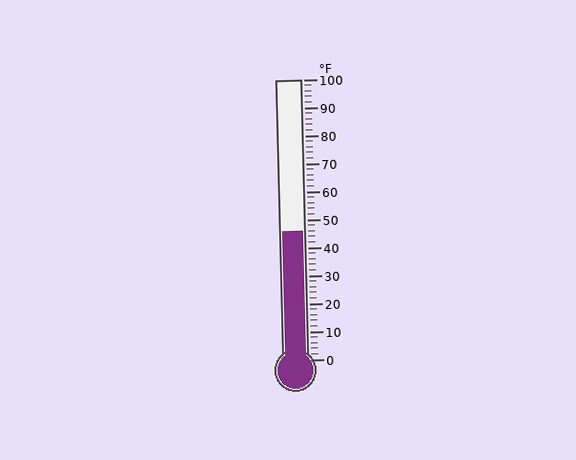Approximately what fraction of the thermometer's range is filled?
The thermometer is filled to approximately 45% of its range.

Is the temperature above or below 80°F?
The temperature is below 80°F.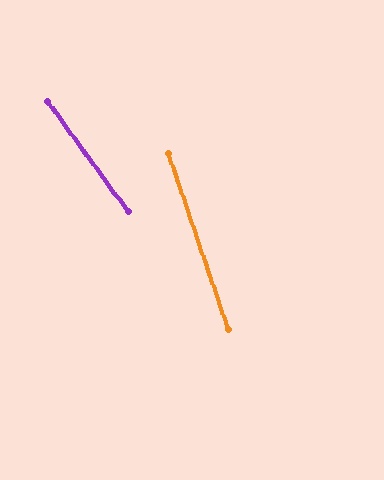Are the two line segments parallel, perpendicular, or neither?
Neither parallel nor perpendicular — they differ by about 17°.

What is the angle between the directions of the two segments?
Approximately 17 degrees.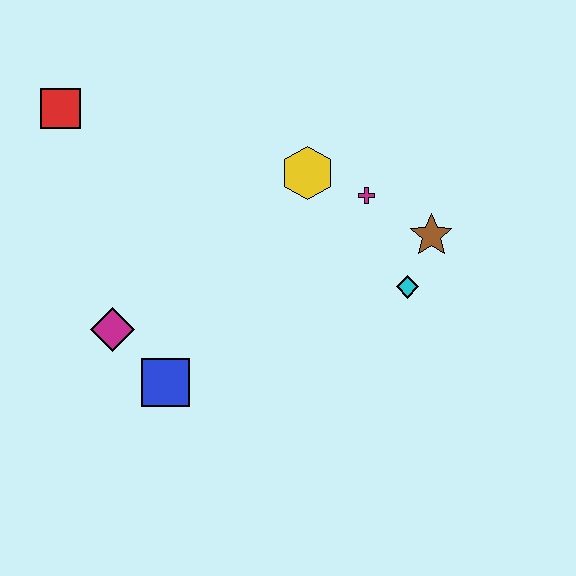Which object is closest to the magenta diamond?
The blue square is closest to the magenta diamond.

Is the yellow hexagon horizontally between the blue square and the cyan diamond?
Yes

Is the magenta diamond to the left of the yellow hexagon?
Yes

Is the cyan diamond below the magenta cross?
Yes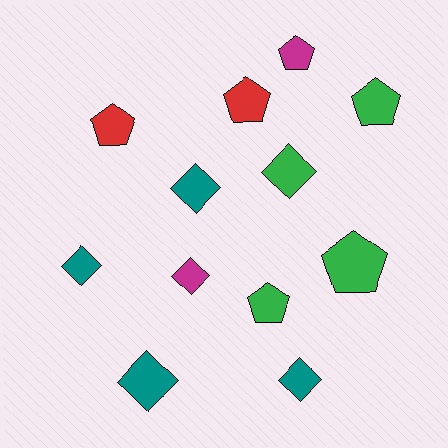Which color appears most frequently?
Green, with 4 objects.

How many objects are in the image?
There are 12 objects.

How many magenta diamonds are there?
There is 1 magenta diamond.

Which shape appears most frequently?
Pentagon, with 6 objects.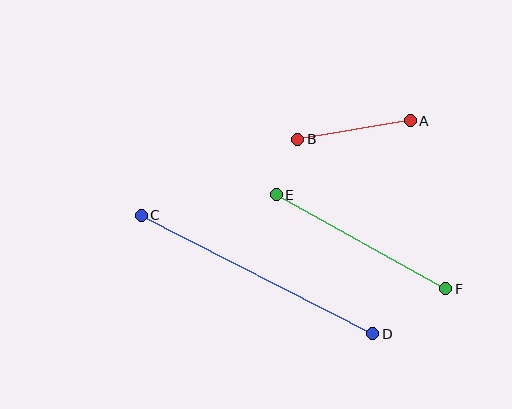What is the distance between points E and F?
The distance is approximately 194 pixels.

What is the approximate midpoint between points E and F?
The midpoint is at approximately (361, 242) pixels.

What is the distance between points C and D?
The distance is approximately 260 pixels.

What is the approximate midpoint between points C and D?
The midpoint is at approximately (257, 274) pixels.